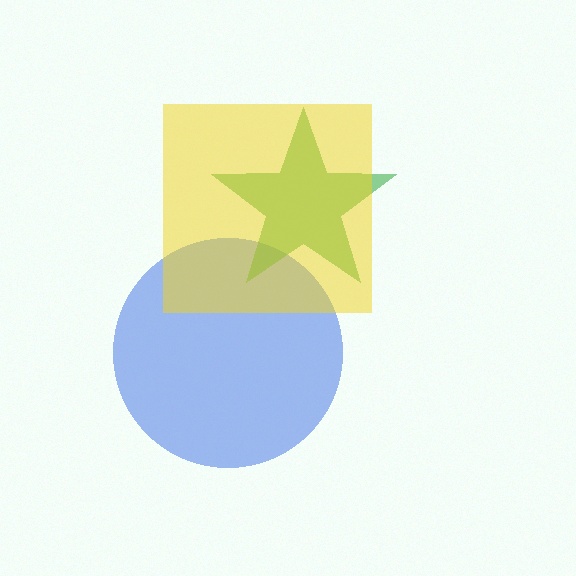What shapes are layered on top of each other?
The layered shapes are: a blue circle, a green star, a yellow square.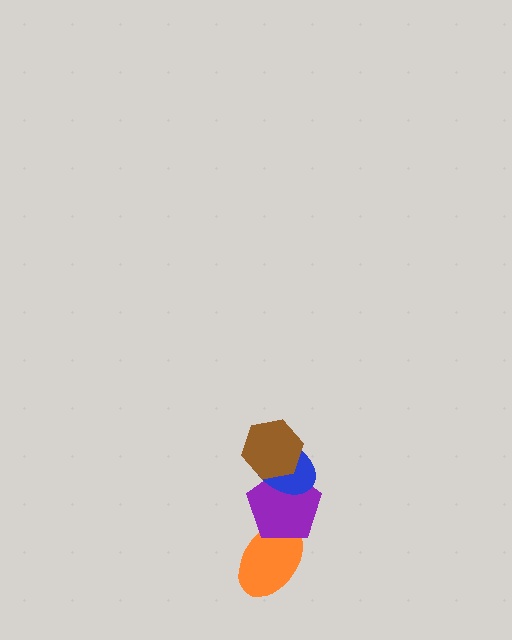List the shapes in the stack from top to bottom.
From top to bottom: the brown hexagon, the blue ellipse, the purple pentagon, the orange ellipse.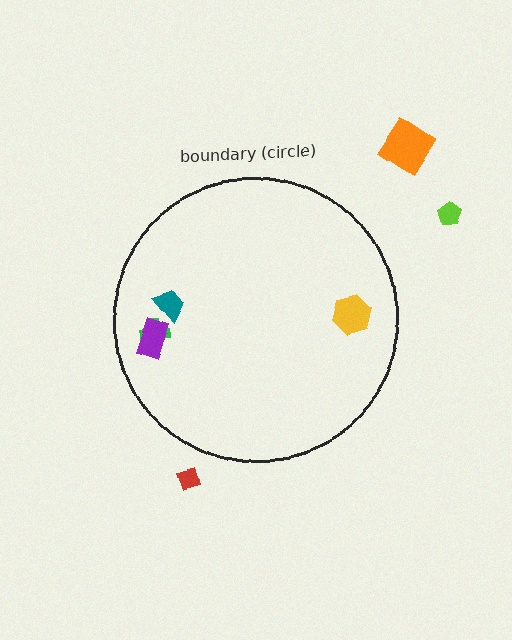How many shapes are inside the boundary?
4 inside, 3 outside.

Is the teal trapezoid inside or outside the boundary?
Inside.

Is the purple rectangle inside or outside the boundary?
Inside.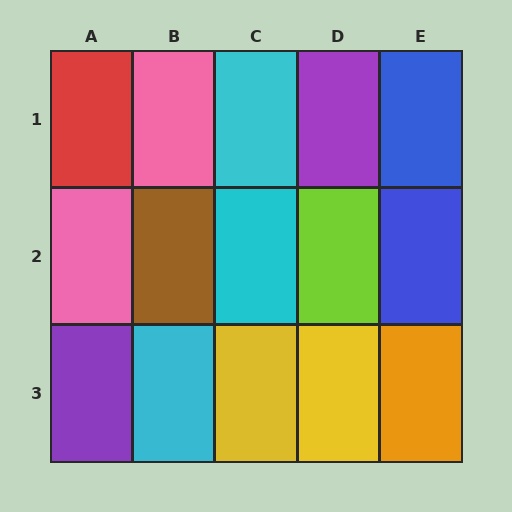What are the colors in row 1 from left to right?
Red, pink, cyan, purple, blue.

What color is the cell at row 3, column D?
Yellow.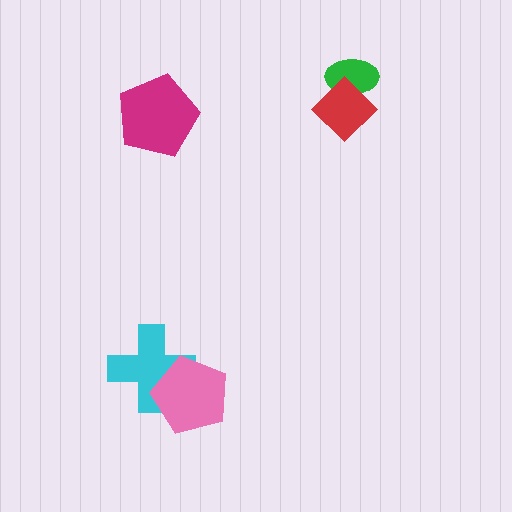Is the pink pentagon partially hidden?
No, no other shape covers it.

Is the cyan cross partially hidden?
Yes, it is partially covered by another shape.